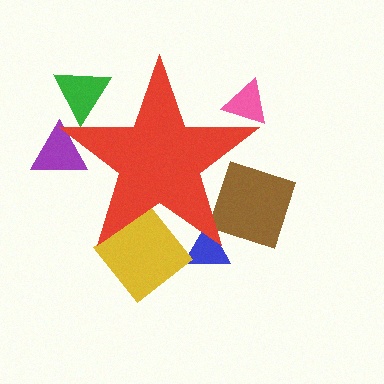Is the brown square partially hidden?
Yes, the brown square is partially hidden behind the red star.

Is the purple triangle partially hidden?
Yes, the purple triangle is partially hidden behind the red star.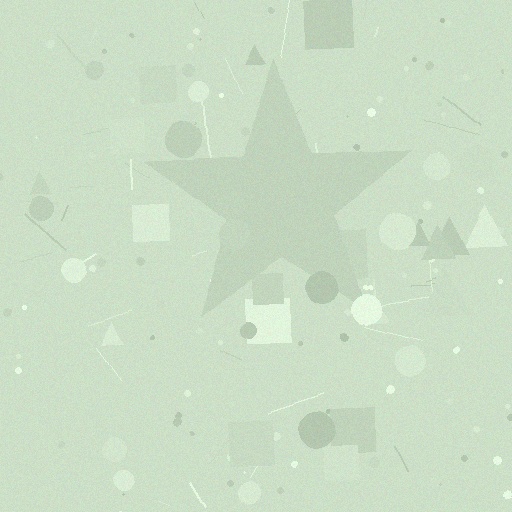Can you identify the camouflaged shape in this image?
The camouflaged shape is a star.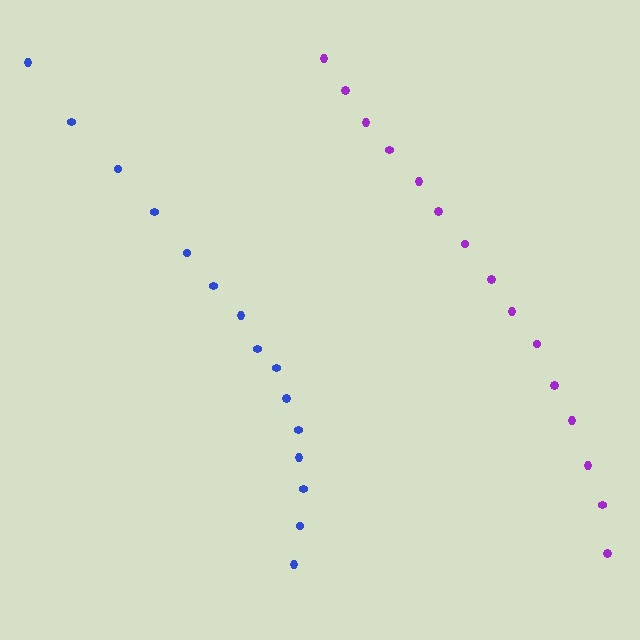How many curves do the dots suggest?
There are 2 distinct paths.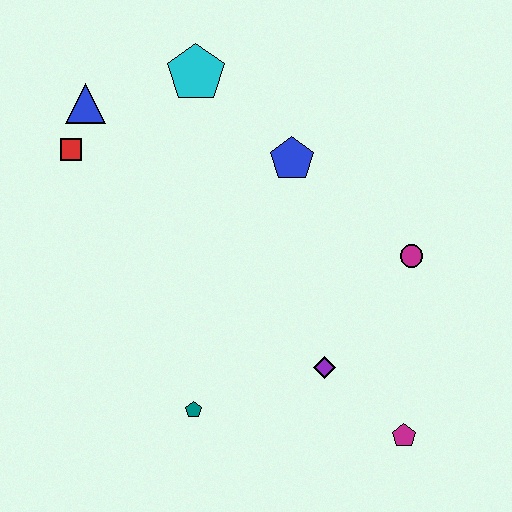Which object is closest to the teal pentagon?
The purple diamond is closest to the teal pentagon.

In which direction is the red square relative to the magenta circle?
The red square is to the left of the magenta circle.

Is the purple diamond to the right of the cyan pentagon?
Yes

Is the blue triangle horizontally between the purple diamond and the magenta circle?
No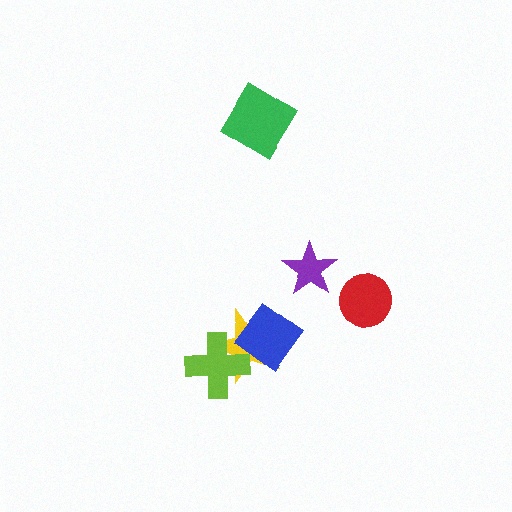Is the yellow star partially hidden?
Yes, it is partially covered by another shape.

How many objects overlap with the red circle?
0 objects overlap with the red circle.